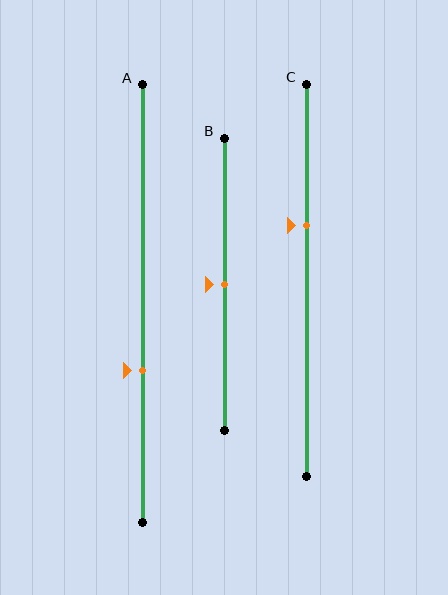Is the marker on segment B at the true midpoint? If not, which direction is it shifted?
Yes, the marker on segment B is at the true midpoint.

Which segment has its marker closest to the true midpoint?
Segment B has its marker closest to the true midpoint.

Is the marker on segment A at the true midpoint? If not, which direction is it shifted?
No, the marker on segment A is shifted downward by about 15% of the segment length.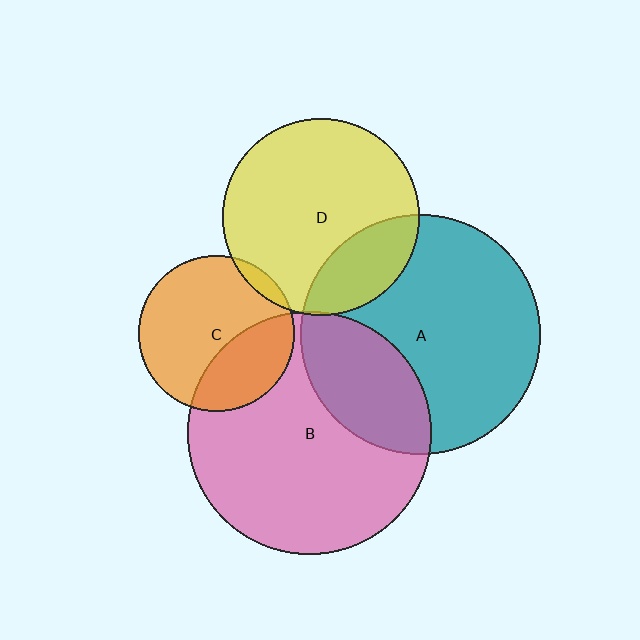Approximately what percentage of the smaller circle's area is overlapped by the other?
Approximately 30%.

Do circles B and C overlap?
Yes.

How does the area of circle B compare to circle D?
Approximately 1.5 times.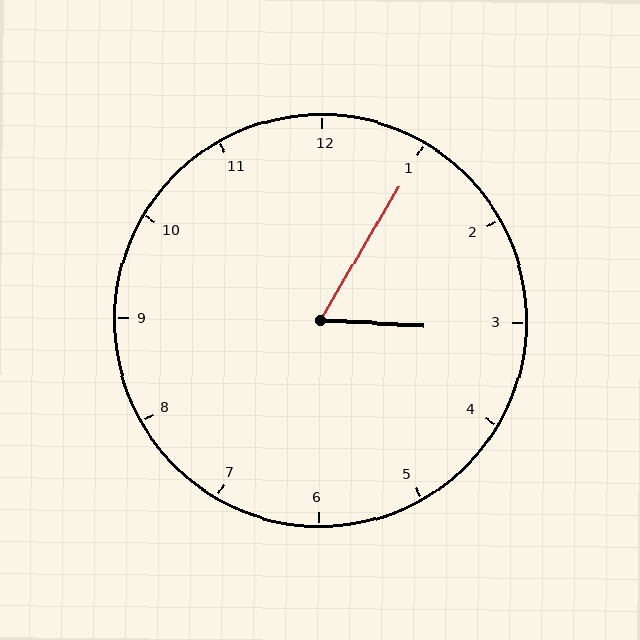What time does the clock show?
3:05.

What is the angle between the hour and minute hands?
Approximately 62 degrees.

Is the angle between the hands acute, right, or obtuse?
It is acute.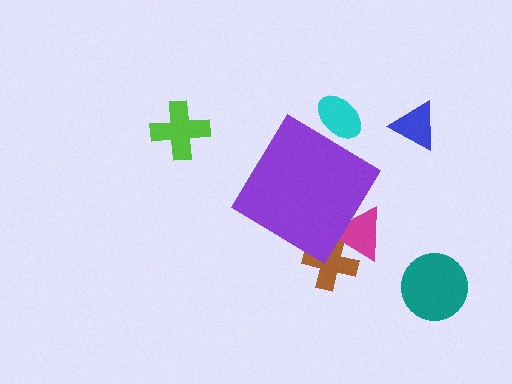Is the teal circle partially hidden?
No, the teal circle is fully visible.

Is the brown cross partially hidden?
Yes, the brown cross is partially hidden behind the purple diamond.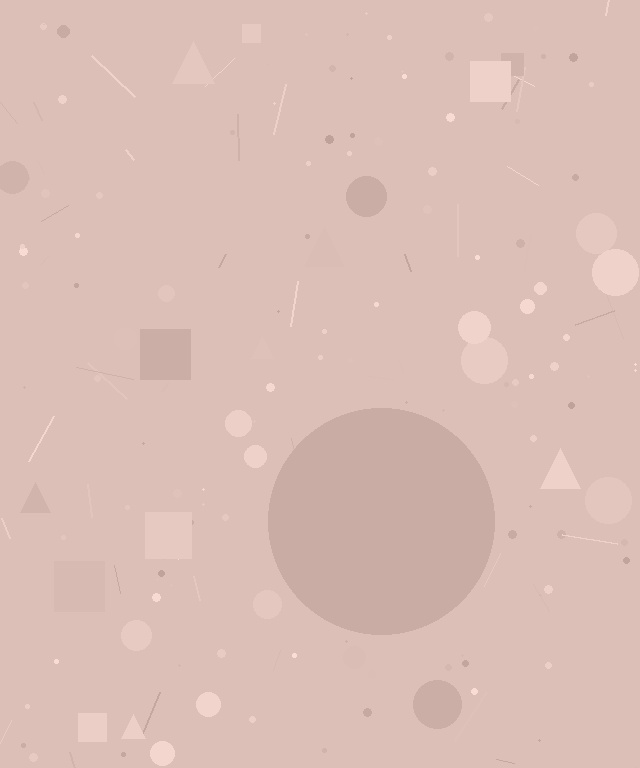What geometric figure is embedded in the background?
A circle is embedded in the background.